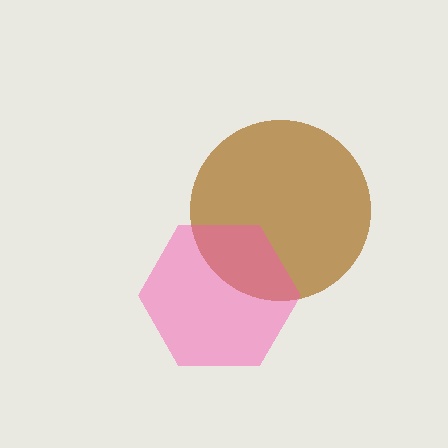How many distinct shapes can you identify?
There are 2 distinct shapes: a brown circle, a pink hexagon.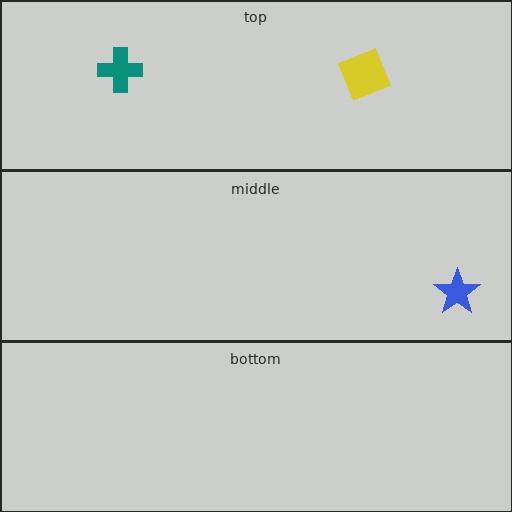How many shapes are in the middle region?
1.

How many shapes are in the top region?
2.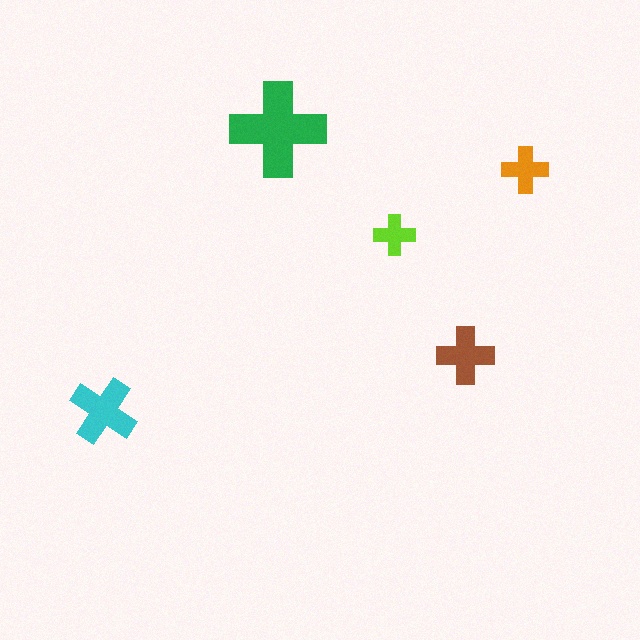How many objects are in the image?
There are 5 objects in the image.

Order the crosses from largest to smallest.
the green one, the cyan one, the brown one, the orange one, the lime one.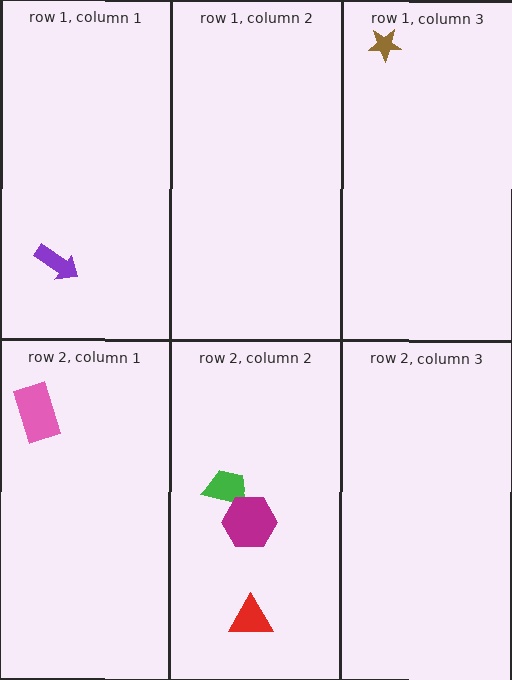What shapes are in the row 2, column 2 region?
The red triangle, the green trapezoid, the magenta hexagon.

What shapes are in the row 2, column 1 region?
The pink rectangle.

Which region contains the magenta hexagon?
The row 2, column 2 region.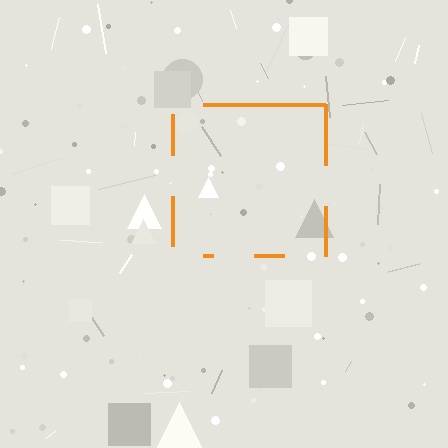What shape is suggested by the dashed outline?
The dashed outline suggests a square.